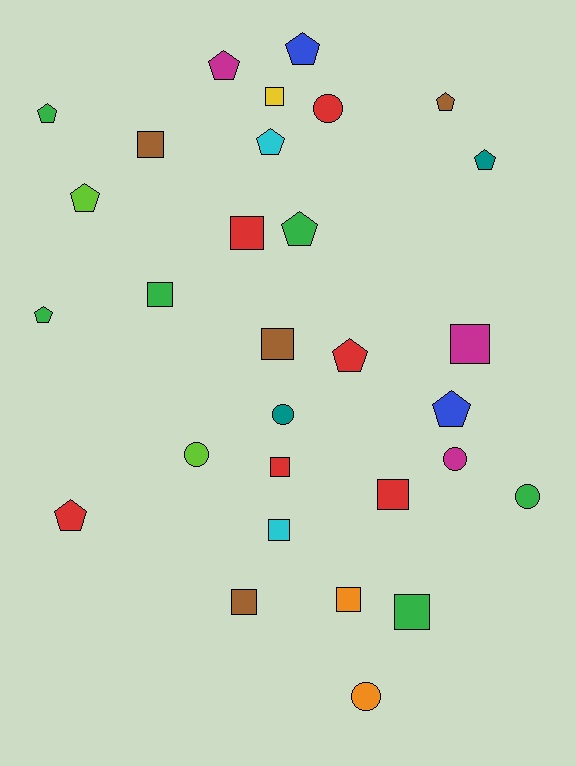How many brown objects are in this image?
There are 4 brown objects.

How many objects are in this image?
There are 30 objects.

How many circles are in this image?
There are 6 circles.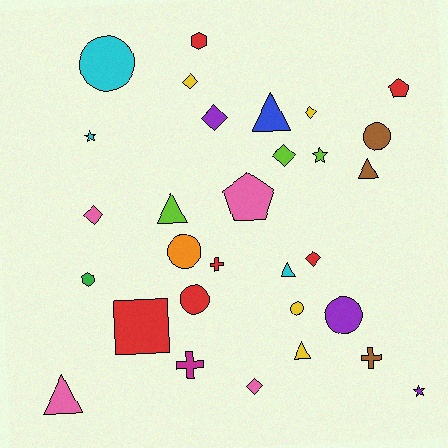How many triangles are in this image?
There are 6 triangles.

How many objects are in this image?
There are 30 objects.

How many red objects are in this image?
There are 6 red objects.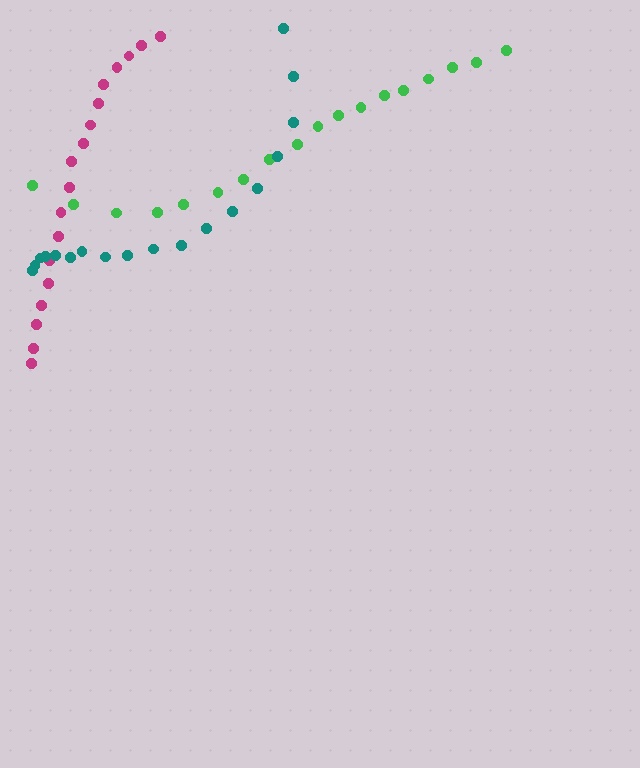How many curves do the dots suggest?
There are 3 distinct paths.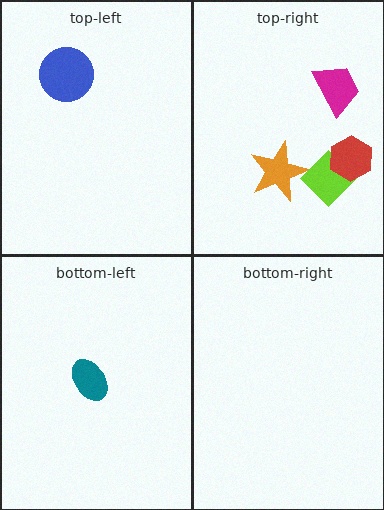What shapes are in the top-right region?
The magenta trapezoid, the orange star, the lime diamond, the red hexagon.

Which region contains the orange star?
The top-right region.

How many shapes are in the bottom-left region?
1.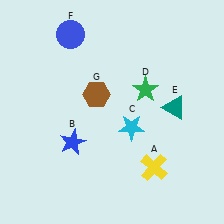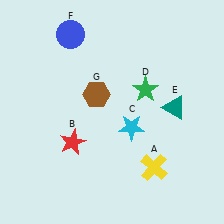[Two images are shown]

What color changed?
The star (B) changed from blue in Image 1 to red in Image 2.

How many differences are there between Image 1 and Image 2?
There is 1 difference between the two images.